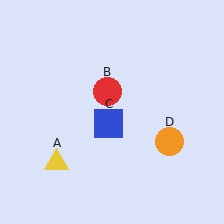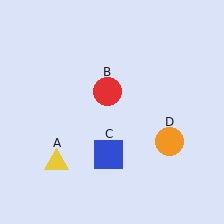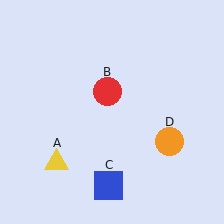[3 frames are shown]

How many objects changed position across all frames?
1 object changed position: blue square (object C).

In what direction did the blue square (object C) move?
The blue square (object C) moved down.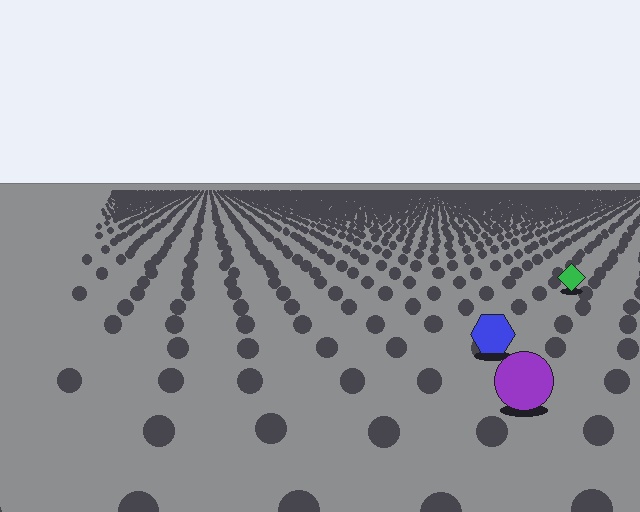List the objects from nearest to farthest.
From nearest to farthest: the purple circle, the blue hexagon, the green diamond.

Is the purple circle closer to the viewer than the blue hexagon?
Yes. The purple circle is closer — you can tell from the texture gradient: the ground texture is coarser near it.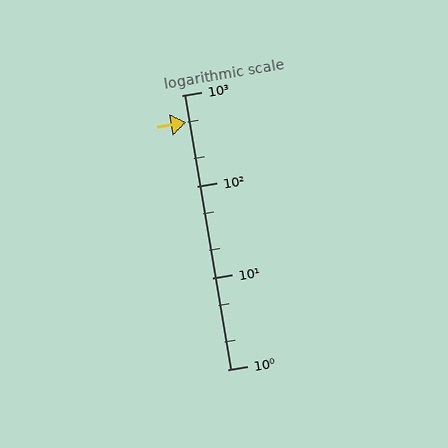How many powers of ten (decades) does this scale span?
The scale spans 3 decades, from 1 to 1000.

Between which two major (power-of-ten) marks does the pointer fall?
The pointer is between 100 and 1000.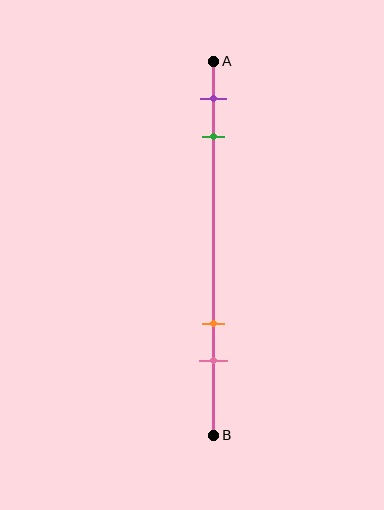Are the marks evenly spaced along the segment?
No, the marks are not evenly spaced.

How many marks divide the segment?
There are 4 marks dividing the segment.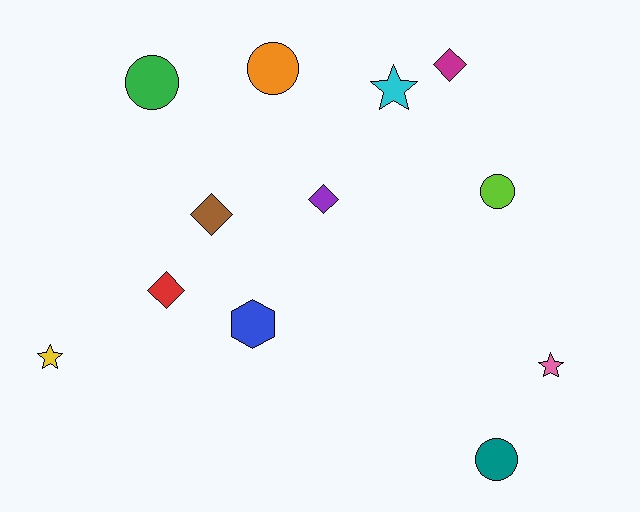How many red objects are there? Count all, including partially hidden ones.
There is 1 red object.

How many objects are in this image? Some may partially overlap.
There are 12 objects.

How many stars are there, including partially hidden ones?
There are 3 stars.